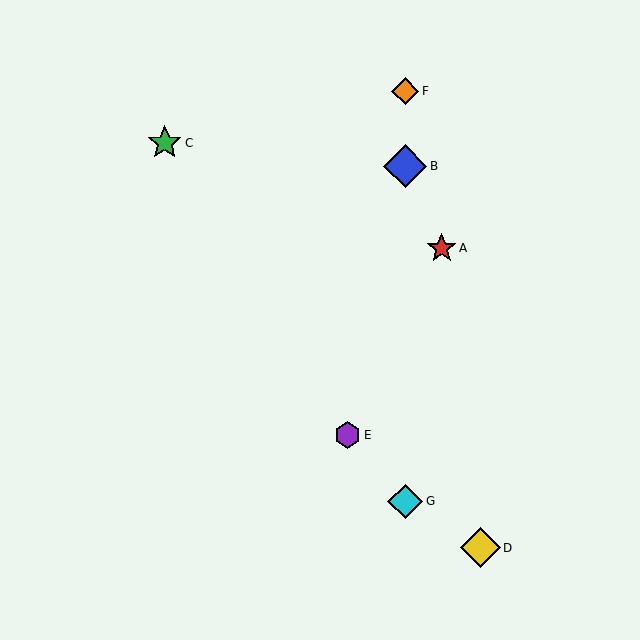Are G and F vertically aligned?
Yes, both are at x≈405.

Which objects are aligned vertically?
Objects B, F, G are aligned vertically.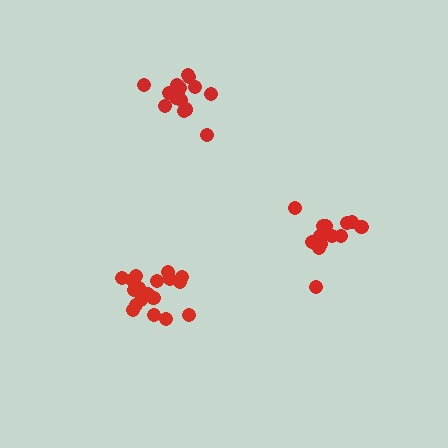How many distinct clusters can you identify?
There are 3 distinct clusters.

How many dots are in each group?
Group 1: 13 dots, Group 2: 19 dots, Group 3: 16 dots (48 total).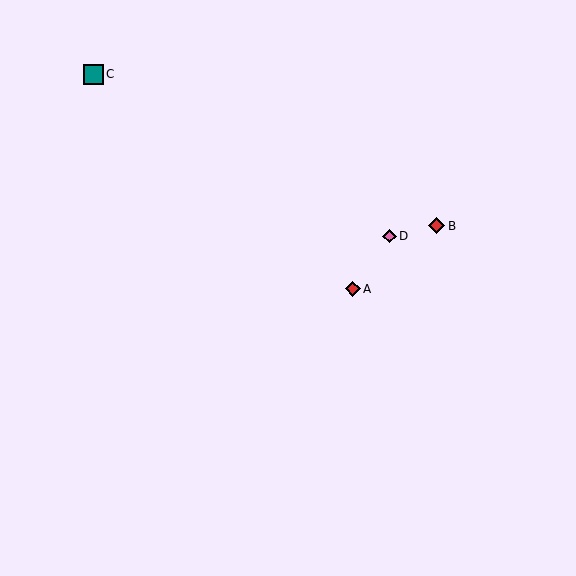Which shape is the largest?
The teal square (labeled C) is the largest.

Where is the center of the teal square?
The center of the teal square is at (93, 74).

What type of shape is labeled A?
Shape A is a red diamond.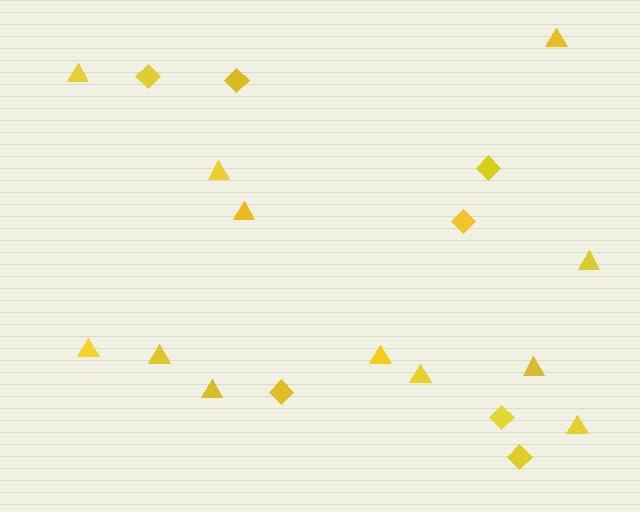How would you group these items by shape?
There are 2 groups: one group of triangles (12) and one group of diamonds (7).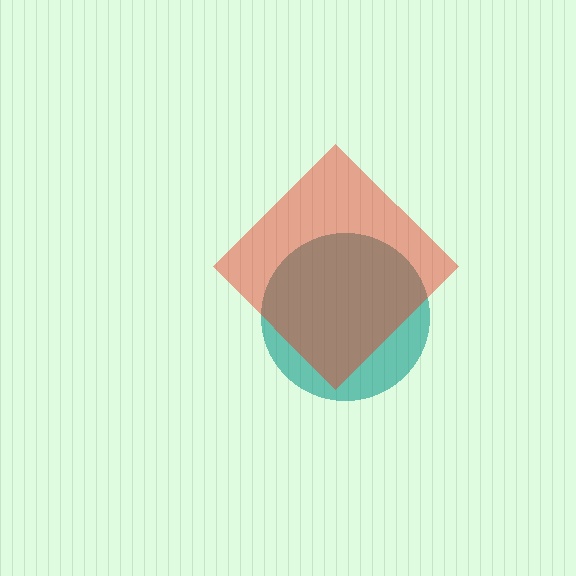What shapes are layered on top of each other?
The layered shapes are: a teal circle, a red diamond.